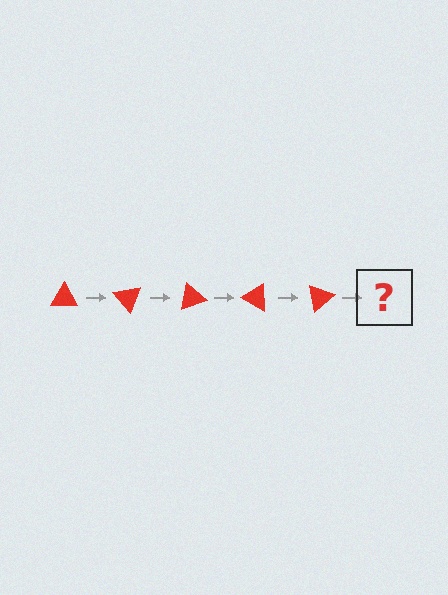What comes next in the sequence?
The next element should be a red triangle rotated 250 degrees.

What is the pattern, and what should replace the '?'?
The pattern is that the triangle rotates 50 degrees each step. The '?' should be a red triangle rotated 250 degrees.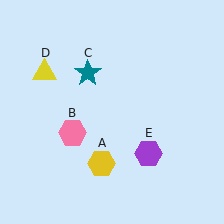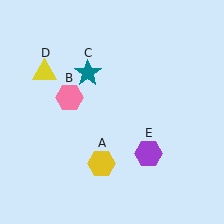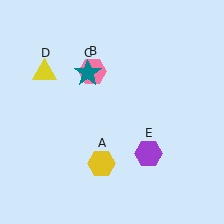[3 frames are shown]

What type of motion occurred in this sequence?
The pink hexagon (object B) rotated clockwise around the center of the scene.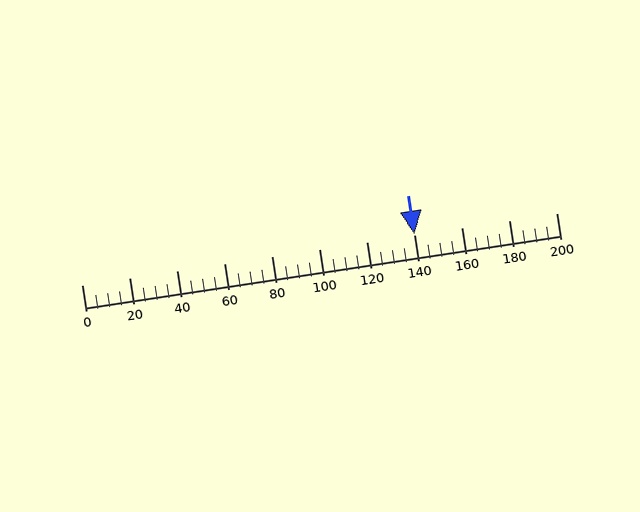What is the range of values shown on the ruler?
The ruler shows values from 0 to 200.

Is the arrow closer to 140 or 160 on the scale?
The arrow is closer to 140.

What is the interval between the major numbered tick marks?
The major tick marks are spaced 20 units apart.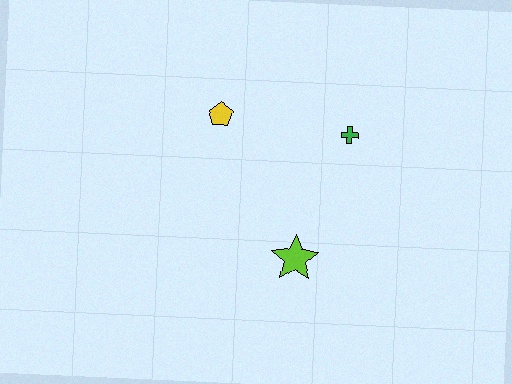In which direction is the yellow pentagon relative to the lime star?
The yellow pentagon is above the lime star.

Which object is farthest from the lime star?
The yellow pentagon is farthest from the lime star.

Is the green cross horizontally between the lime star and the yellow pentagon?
No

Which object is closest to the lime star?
The green cross is closest to the lime star.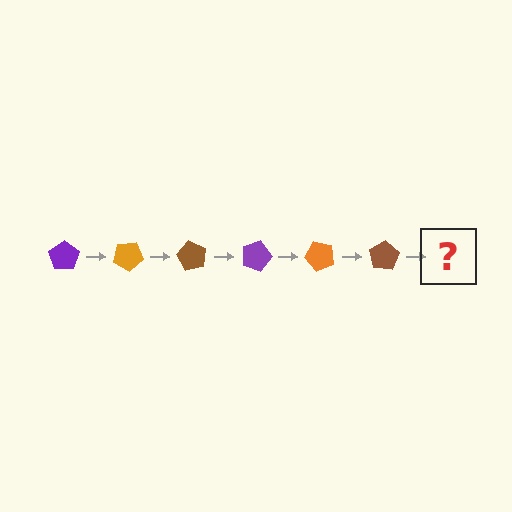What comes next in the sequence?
The next element should be a purple pentagon, rotated 180 degrees from the start.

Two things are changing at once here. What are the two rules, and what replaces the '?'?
The two rules are that it rotates 30 degrees each step and the color cycles through purple, orange, and brown. The '?' should be a purple pentagon, rotated 180 degrees from the start.